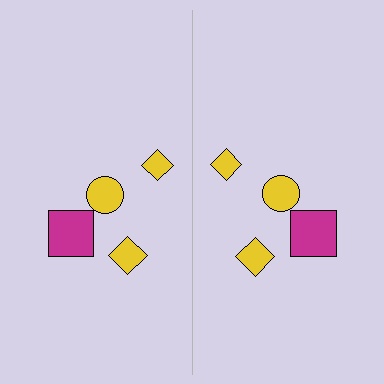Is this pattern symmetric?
Yes, this pattern has bilateral (reflection) symmetry.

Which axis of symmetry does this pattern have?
The pattern has a vertical axis of symmetry running through the center of the image.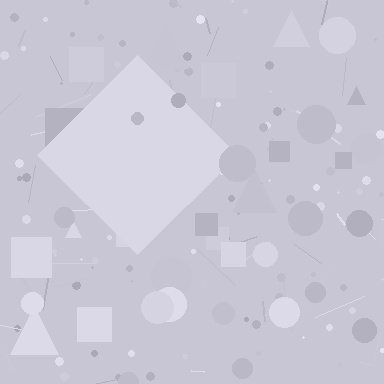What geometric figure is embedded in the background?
A diamond is embedded in the background.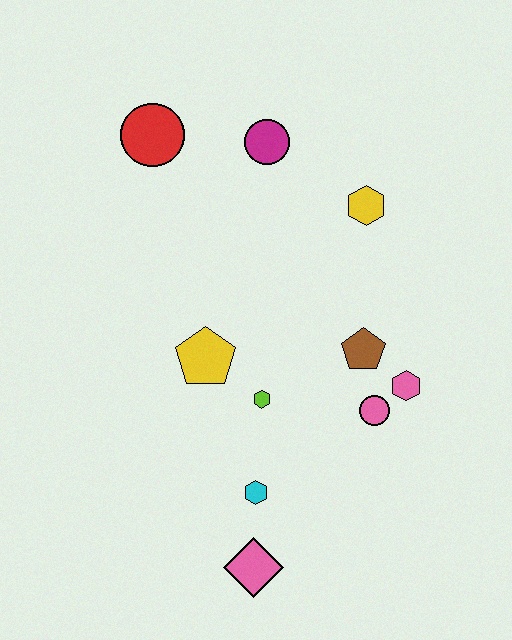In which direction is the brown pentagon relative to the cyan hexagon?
The brown pentagon is above the cyan hexagon.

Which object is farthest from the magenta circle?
The pink diamond is farthest from the magenta circle.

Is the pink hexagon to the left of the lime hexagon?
No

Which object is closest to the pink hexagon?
The pink circle is closest to the pink hexagon.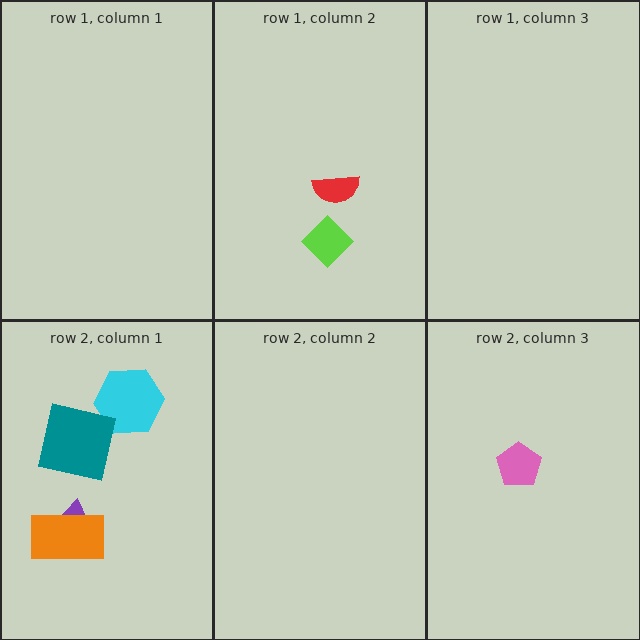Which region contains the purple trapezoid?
The row 2, column 1 region.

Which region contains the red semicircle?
The row 1, column 2 region.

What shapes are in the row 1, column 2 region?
The lime diamond, the red semicircle.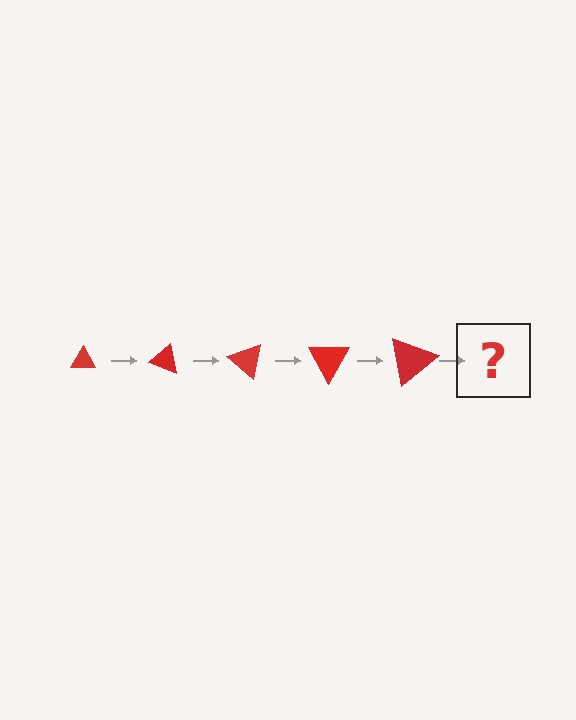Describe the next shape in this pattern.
It should be a triangle, larger than the previous one and rotated 100 degrees from the start.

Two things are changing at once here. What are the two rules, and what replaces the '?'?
The two rules are that the triangle grows larger each step and it rotates 20 degrees each step. The '?' should be a triangle, larger than the previous one and rotated 100 degrees from the start.